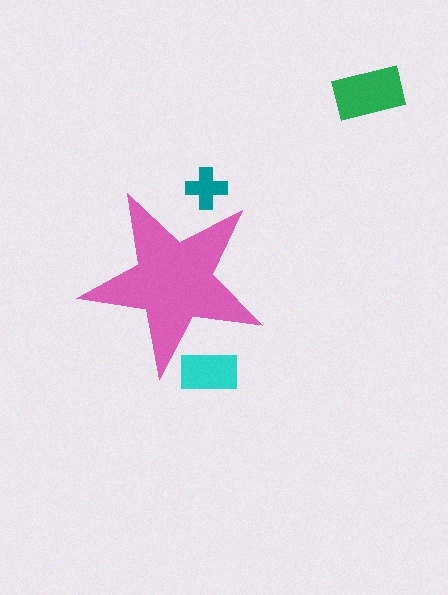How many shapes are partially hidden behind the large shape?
2 shapes are partially hidden.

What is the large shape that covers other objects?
A pink star.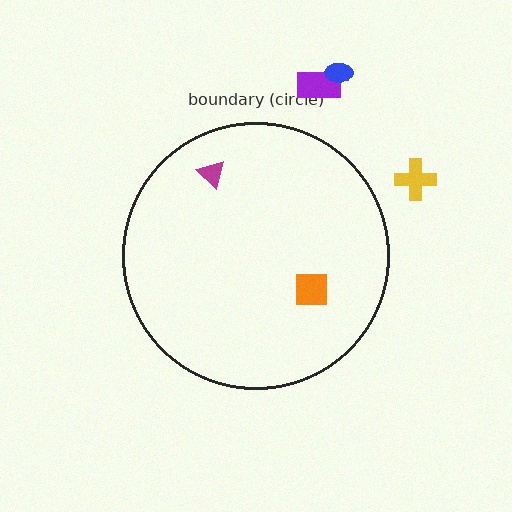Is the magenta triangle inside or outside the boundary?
Inside.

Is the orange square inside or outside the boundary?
Inside.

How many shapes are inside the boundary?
2 inside, 3 outside.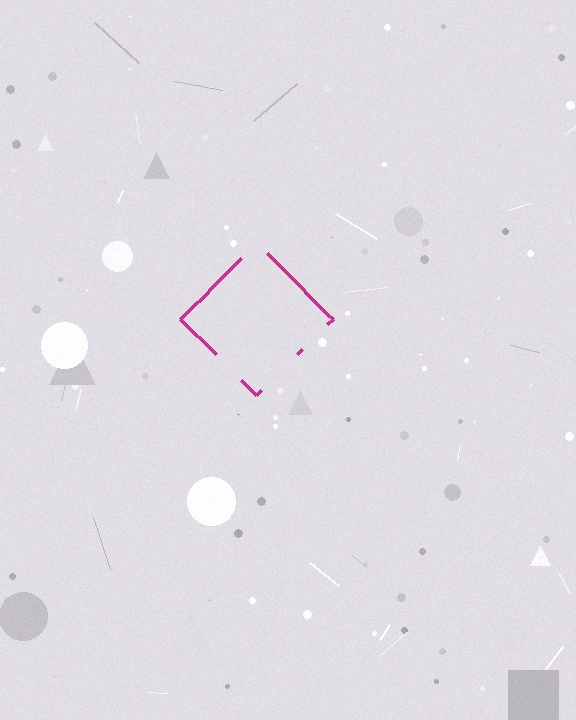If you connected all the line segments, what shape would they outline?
They would outline a diamond.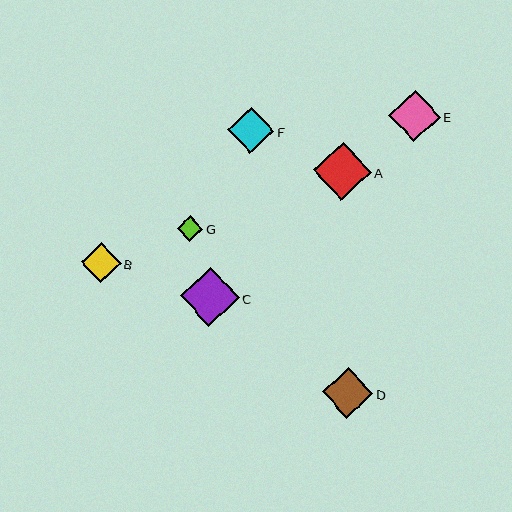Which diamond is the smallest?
Diamond G is the smallest with a size of approximately 25 pixels.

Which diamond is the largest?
Diamond C is the largest with a size of approximately 58 pixels.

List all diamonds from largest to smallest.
From largest to smallest: C, A, E, D, F, B, G.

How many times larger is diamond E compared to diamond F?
Diamond E is approximately 1.1 times the size of diamond F.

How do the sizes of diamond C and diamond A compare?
Diamond C and diamond A are approximately the same size.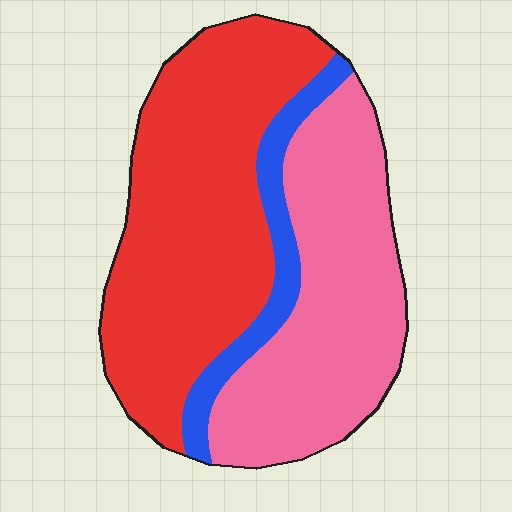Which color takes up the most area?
Red, at roughly 50%.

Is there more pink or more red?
Red.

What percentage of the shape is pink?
Pink covers 40% of the shape.